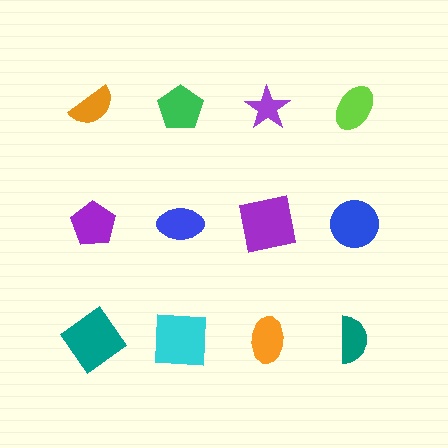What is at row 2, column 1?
A purple pentagon.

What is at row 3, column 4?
A teal semicircle.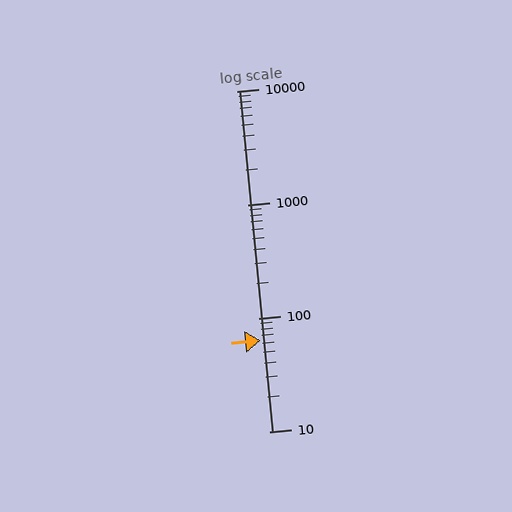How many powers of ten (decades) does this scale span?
The scale spans 3 decades, from 10 to 10000.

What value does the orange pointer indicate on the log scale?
The pointer indicates approximately 63.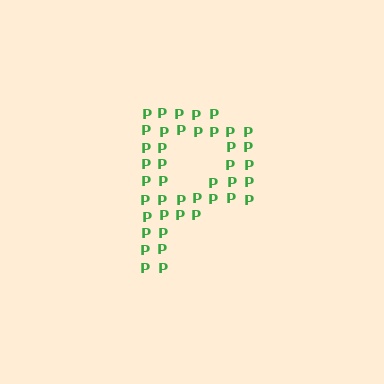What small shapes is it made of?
It is made of small letter P's.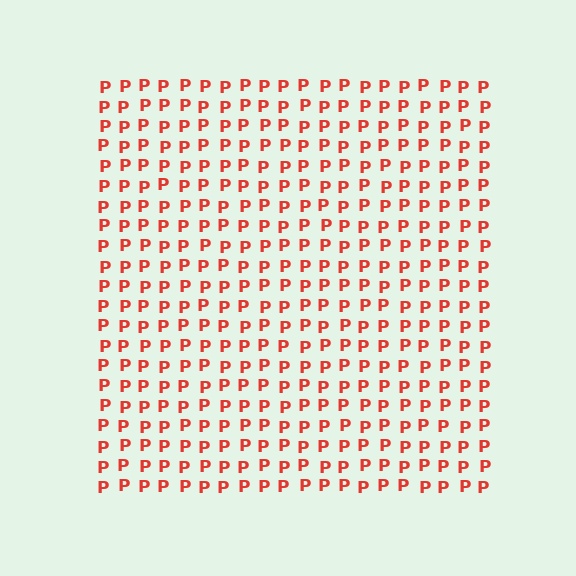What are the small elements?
The small elements are letter P's.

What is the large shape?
The large shape is a square.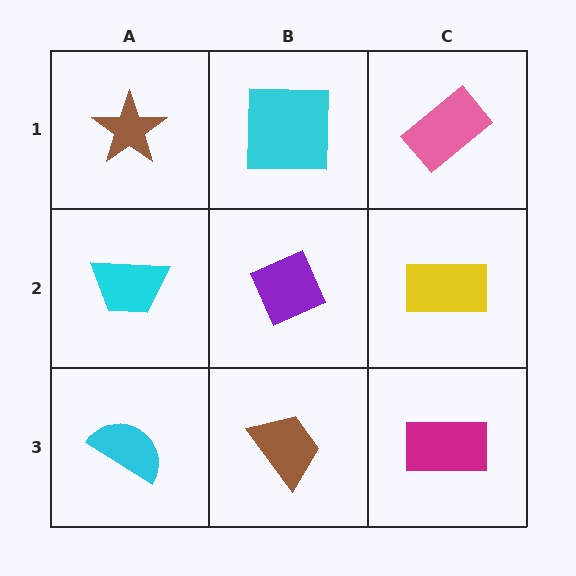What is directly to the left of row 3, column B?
A cyan semicircle.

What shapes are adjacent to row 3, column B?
A purple diamond (row 2, column B), a cyan semicircle (row 3, column A), a magenta rectangle (row 3, column C).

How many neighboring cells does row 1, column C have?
2.